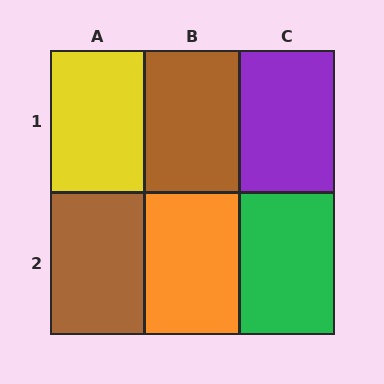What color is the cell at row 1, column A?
Yellow.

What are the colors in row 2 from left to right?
Brown, orange, green.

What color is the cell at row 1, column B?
Brown.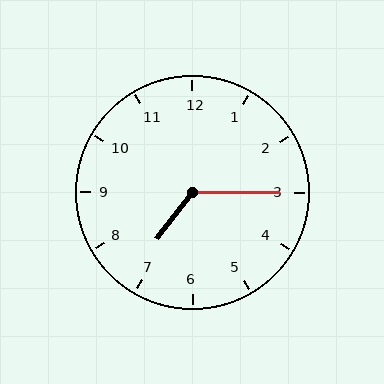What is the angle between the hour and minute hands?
Approximately 128 degrees.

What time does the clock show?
7:15.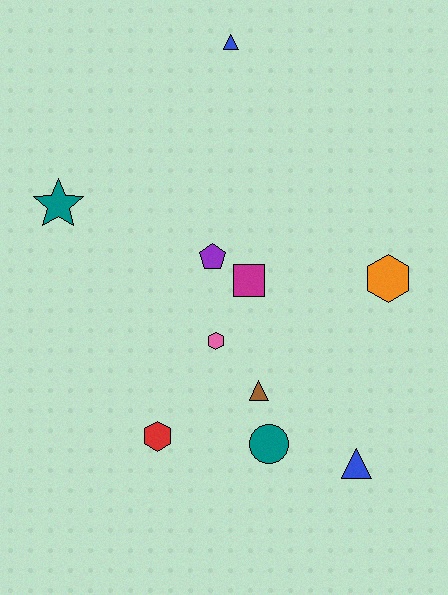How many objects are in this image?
There are 10 objects.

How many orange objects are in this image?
There is 1 orange object.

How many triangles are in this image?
There are 3 triangles.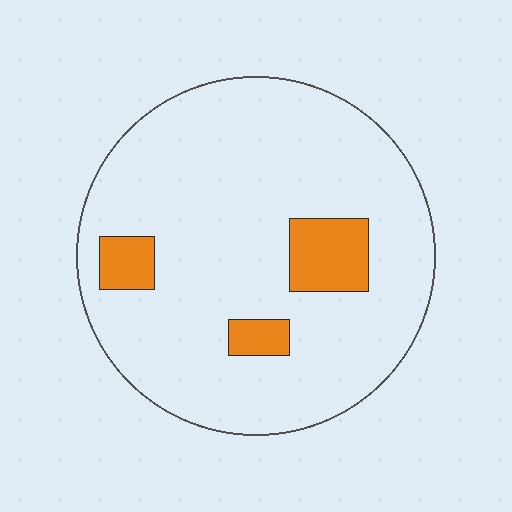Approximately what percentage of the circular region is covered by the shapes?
Approximately 10%.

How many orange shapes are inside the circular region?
3.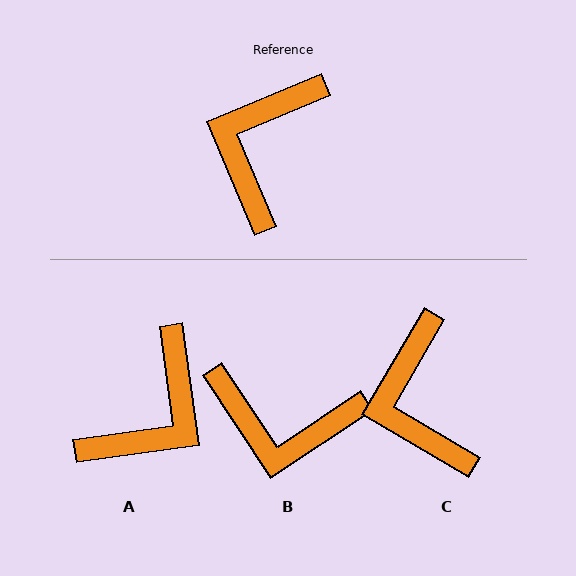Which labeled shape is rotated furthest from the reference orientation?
A, about 165 degrees away.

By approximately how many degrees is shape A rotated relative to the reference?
Approximately 165 degrees counter-clockwise.